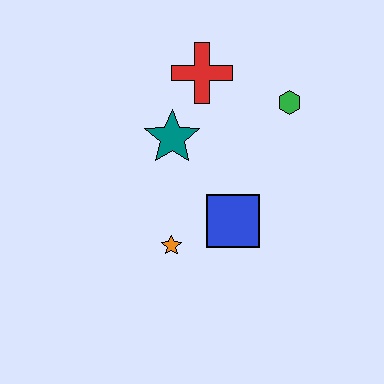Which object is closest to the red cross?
The teal star is closest to the red cross.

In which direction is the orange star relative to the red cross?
The orange star is below the red cross.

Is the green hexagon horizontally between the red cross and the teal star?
No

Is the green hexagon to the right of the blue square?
Yes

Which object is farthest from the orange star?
The green hexagon is farthest from the orange star.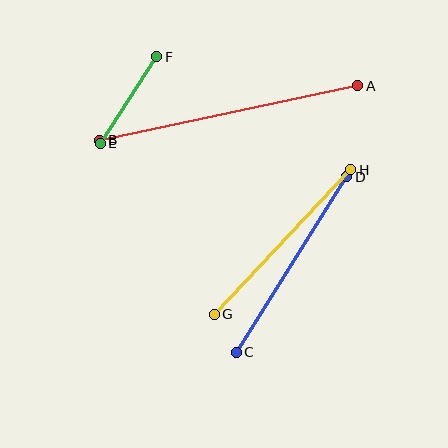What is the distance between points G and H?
The distance is approximately 199 pixels.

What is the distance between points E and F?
The distance is approximately 104 pixels.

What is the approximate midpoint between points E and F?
The midpoint is at approximately (128, 100) pixels.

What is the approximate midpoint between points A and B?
The midpoint is at approximately (229, 113) pixels.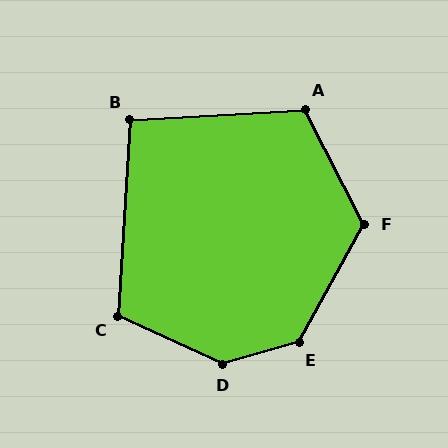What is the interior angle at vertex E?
Approximately 135 degrees (obtuse).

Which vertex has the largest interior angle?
D, at approximately 139 degrees.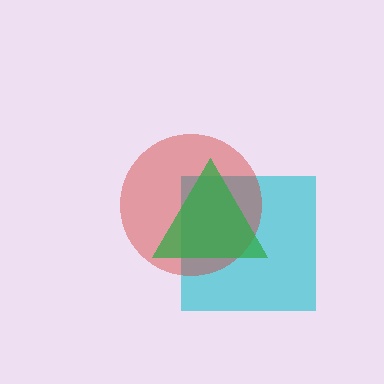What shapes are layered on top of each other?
The layered shapes are: a cyan square, a red circle, a green triangle.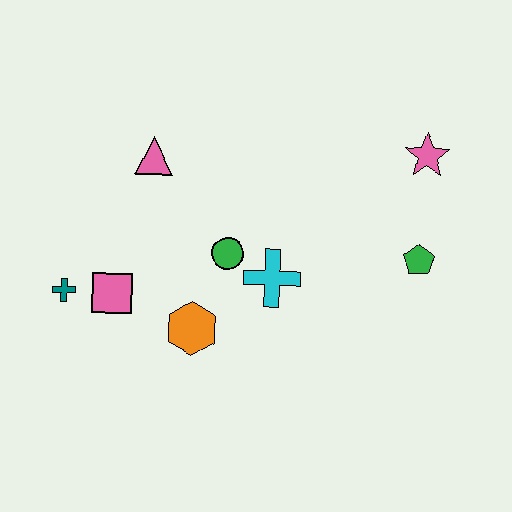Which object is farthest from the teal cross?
The pink star is farthest from the teal cross.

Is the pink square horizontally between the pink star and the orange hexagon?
No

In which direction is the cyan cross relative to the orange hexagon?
The cyan cross is to the right of the orange hexagon.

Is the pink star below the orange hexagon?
No